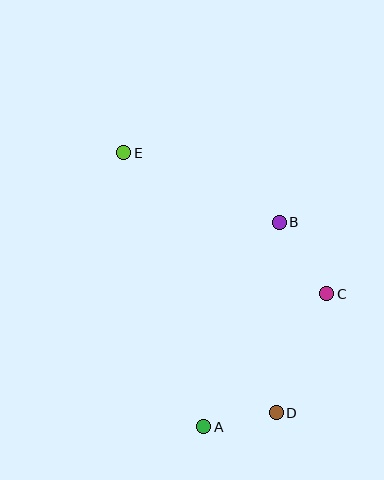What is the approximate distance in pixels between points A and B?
The distance between A and B is approximately 218 pixels.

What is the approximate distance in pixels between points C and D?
The distance between C and D is approximately 129 pixels.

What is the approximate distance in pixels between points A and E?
The distance between A and E is approximately 285 pixels.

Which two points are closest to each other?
Points A and D are closest to each other.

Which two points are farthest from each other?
Points D and E are farthest from each other.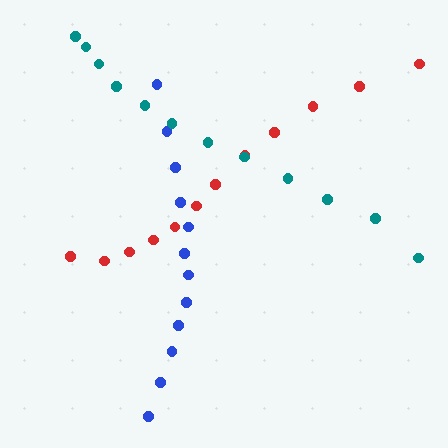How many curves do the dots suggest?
There are 3 distinct paths.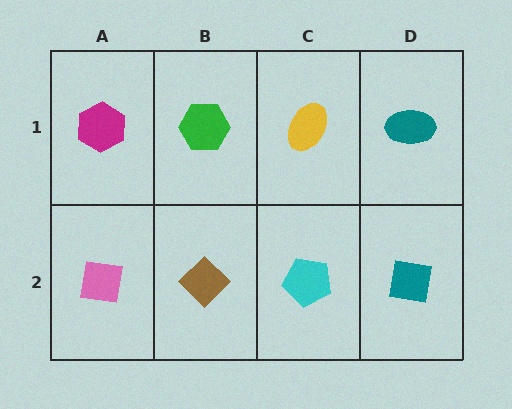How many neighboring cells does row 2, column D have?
2.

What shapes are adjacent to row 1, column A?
A pink square (row 2, column A), a green hexagon (row 1, column B).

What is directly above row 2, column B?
A green hexagon.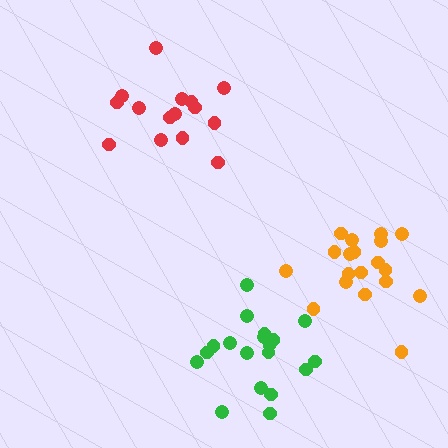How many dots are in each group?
Group 1: 15 dots, Group 2: 19 dots, Group 3: 19 dots (53 total).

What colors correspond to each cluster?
The clusters are colored: red, green, orange.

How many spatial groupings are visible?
There are 3 spatial groupings.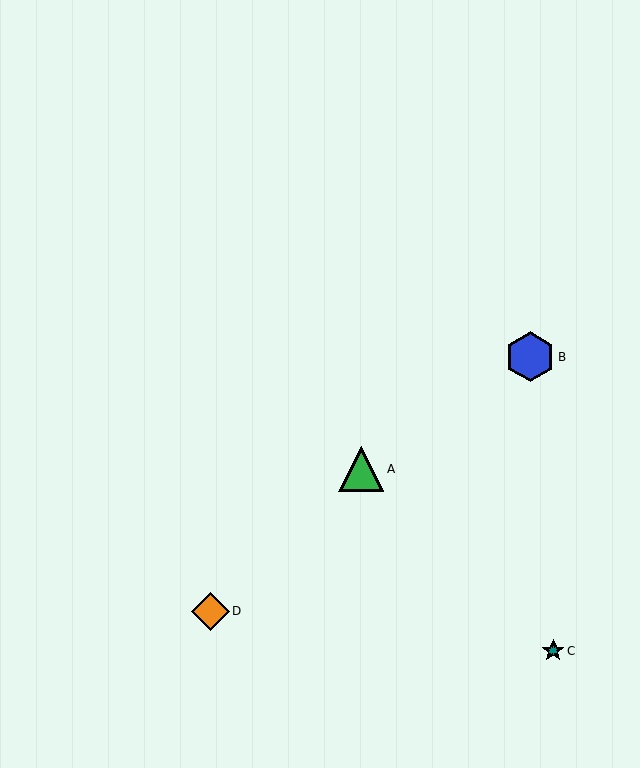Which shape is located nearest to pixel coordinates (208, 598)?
The orange diamond (labeled D) at (210, 611) is nearest to that location.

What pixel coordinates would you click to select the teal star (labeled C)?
Click at (553, 651) to select the teal star C.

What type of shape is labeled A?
Shape A is a green triangle.